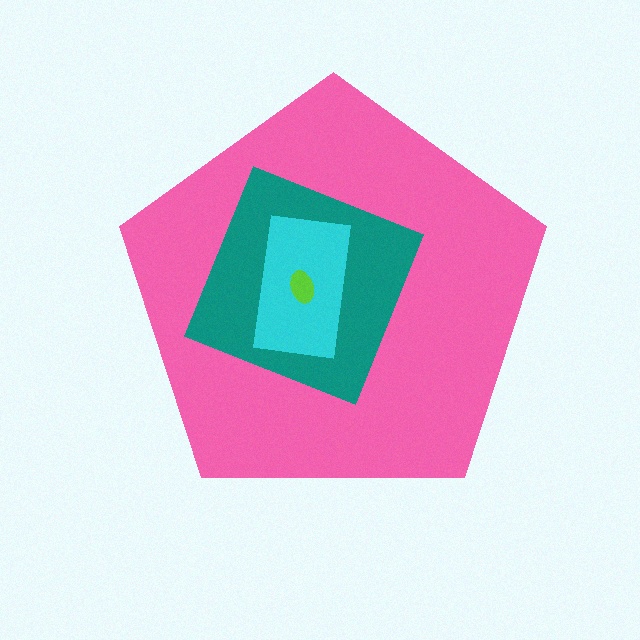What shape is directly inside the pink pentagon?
The teal square.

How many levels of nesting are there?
4.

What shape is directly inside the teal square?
The cyan rectangle.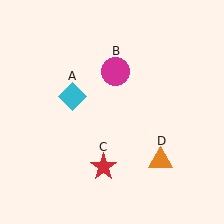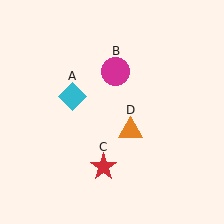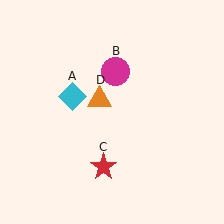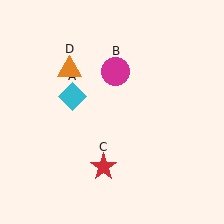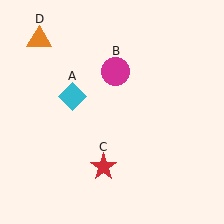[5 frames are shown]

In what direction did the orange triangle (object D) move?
The orange triangle (object D) moved up and to the left.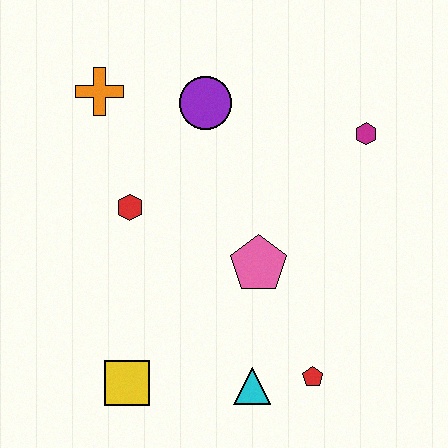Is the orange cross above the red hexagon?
Yes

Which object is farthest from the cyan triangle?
The orange cross is farthest from the cyan triangle.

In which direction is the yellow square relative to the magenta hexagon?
The yellow square is below the magenta hexagon.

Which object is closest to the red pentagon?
The cyan triangle is closest to the red pentagon.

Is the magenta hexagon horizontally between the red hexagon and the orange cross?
No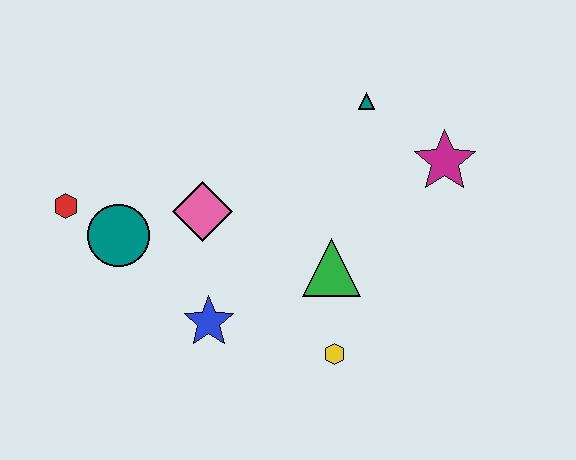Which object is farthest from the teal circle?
The magenta star is farthest from the teal circle.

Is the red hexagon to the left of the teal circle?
Yes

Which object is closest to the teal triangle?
The magenta star is closest to the teal triangle.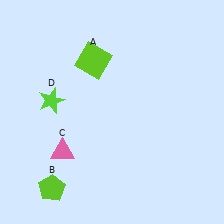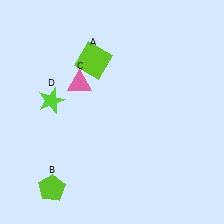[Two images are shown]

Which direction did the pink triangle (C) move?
The pink triangle (C) moved up.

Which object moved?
The pink triangle (C) moved up.